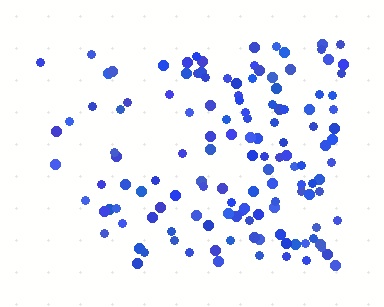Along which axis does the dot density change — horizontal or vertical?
Horizontal.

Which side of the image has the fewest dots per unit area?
The left.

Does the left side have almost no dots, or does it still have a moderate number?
Still a moderate number, just noticeably fewer than the right.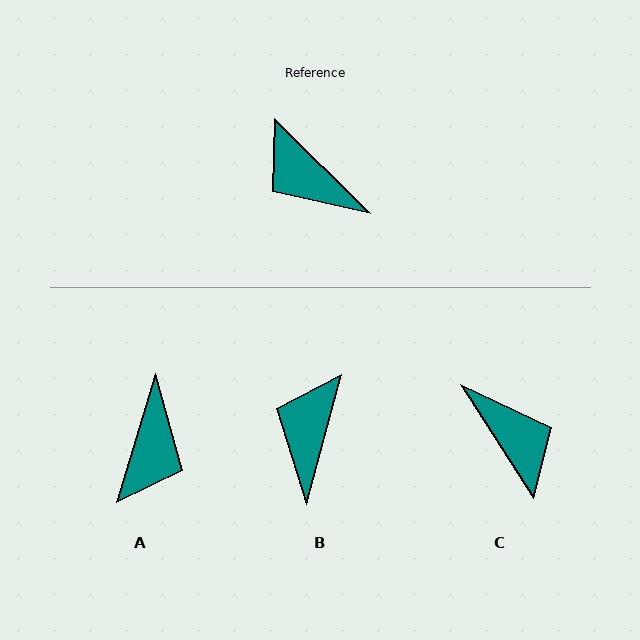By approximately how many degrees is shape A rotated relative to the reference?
Approximately 118 degrees counter-clockwise.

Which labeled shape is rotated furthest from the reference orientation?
C, about 168 degrees away.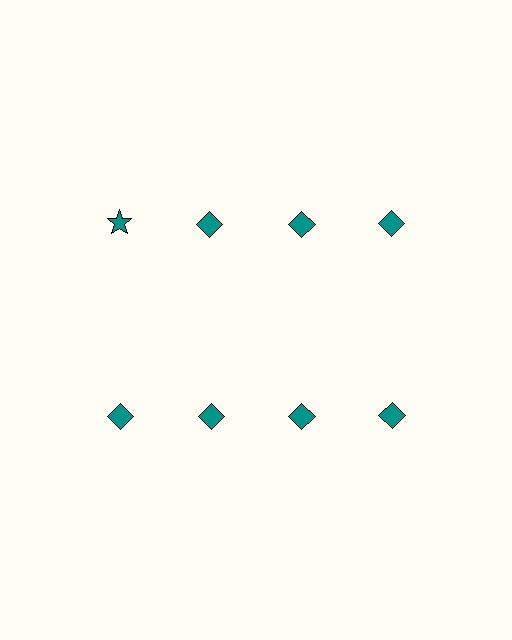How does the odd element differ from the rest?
It has a different shape: star instead of diamond.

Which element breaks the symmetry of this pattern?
The teal star in the top row, leftmost column breaks the symmetry. All other shapes are teal diamonds.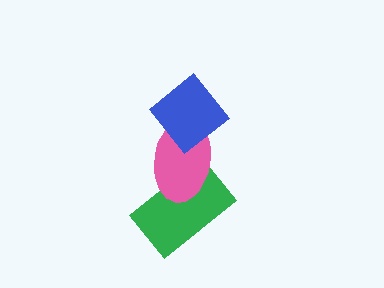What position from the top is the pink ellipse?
The pink ellipse is 2nd from the top.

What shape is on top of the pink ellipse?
The blue diamond is on top of the pink ellipse.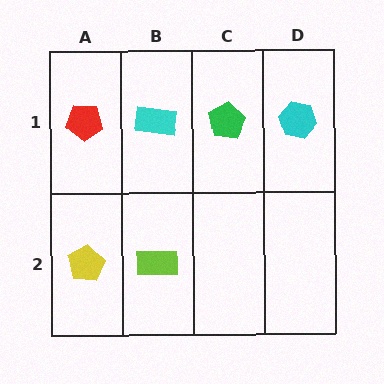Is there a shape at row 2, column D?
No, that cell is empty.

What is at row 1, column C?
A green pentagon.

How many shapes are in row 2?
2 shapes.